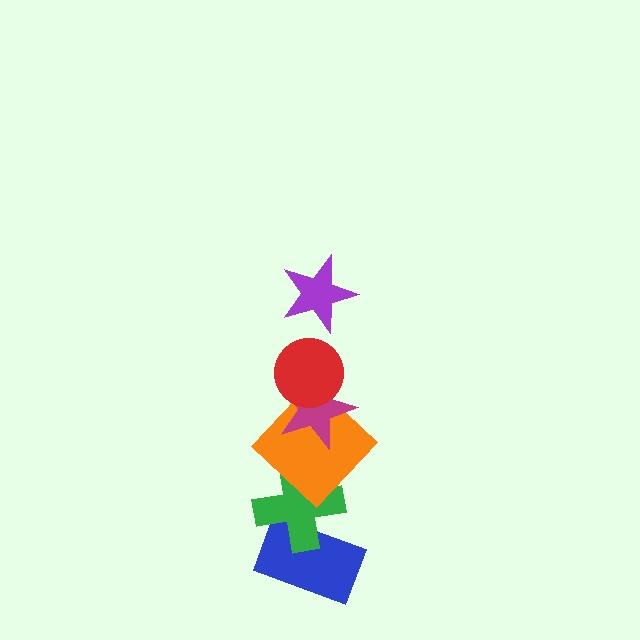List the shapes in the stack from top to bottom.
From top to bottom: the purple star, the red circle, the magenta star, the orange diamond, the green cross, the blue rectangle.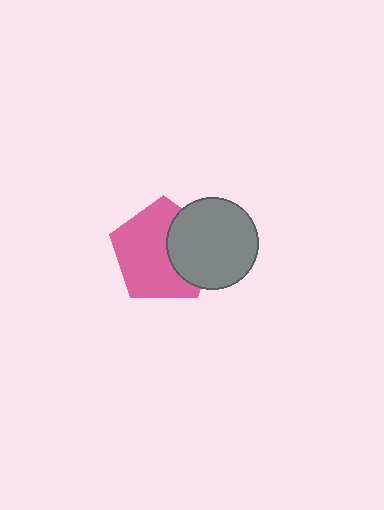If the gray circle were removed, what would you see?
You would see the complete pink pentagon.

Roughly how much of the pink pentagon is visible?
Most of it is visible (roughly 66%).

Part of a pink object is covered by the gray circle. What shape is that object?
It is a pentagon.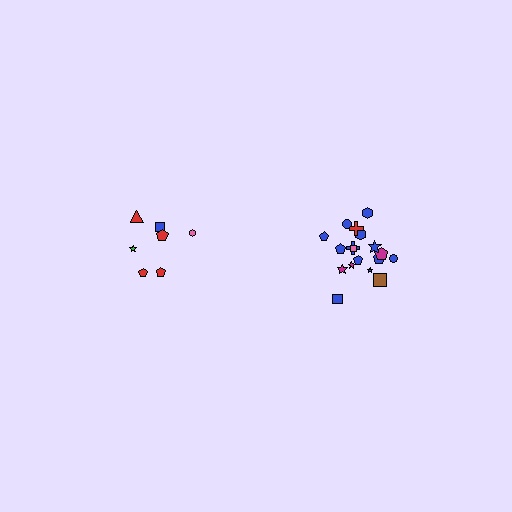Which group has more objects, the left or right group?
The right group.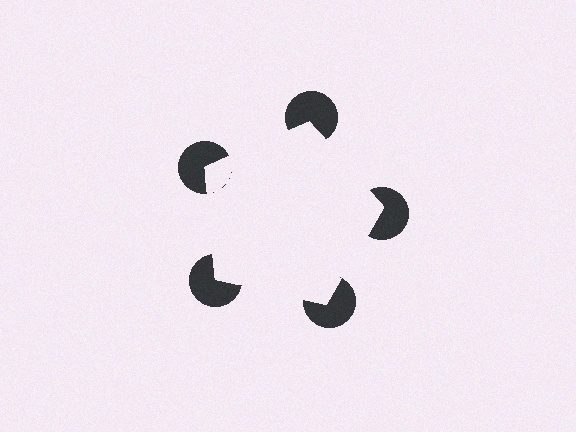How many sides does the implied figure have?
5 sides.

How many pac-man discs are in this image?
There are 5 — one at each vertex of the illusory pentagon.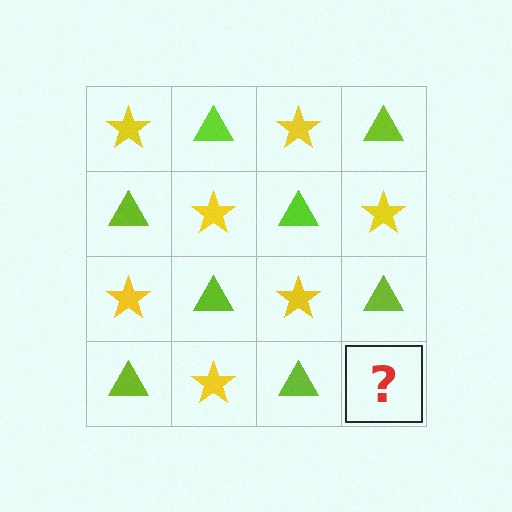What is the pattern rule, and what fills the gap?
The rule is that it alternates yellow star and lime triangle in a checkerboard pattern. The gap should be filled with a yellow star.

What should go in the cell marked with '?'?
The missing cell should contain a yellow star.